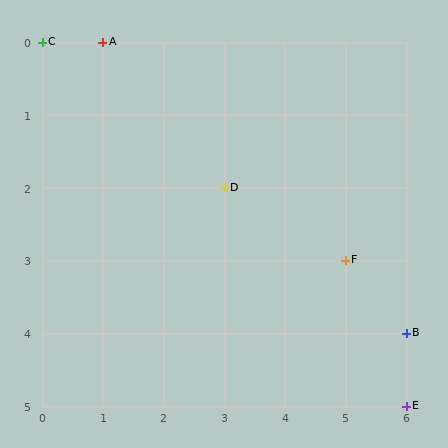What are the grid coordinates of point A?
Point A is at grid coordinates (1, 0).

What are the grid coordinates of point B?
Point B is at grid coordinates (6, 4).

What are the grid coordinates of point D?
Point D is at grid coordinates (3, 2).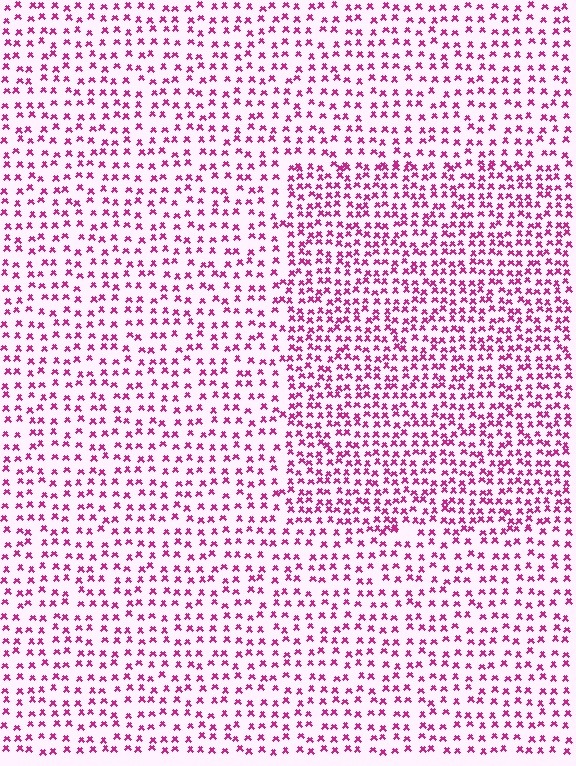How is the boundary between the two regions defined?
The boundary is defined by a change in element density (approximately 1.6x ratio). All elements are the same color, size, and shape.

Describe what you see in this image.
The image contains small magenta elements arranged at two different densities. A rectangle-shaped region is visible where the elements are more densely packed than the surrounding area.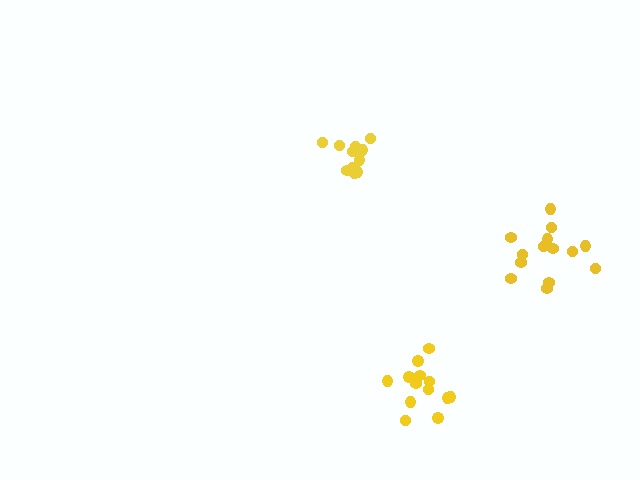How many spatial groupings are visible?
There are 3 spatial groupings.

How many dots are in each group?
Group 1: 13 dots, Group 2: 11 dots, Group 3: 14 dots (38 total).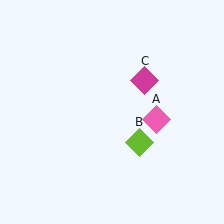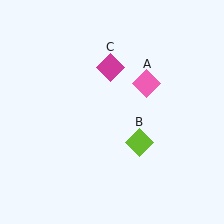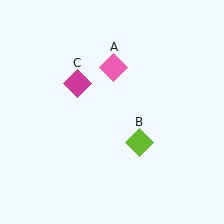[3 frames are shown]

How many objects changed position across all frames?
2 objects changed position: pink diamond (object A), magenta diamond (object C).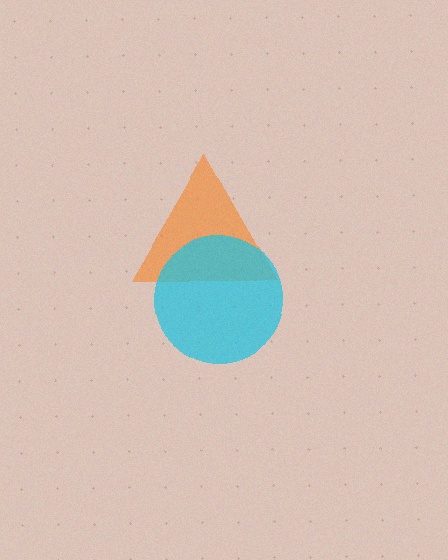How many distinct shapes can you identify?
There are 2 distinct shapes: an orange triangle, a cyan circle.